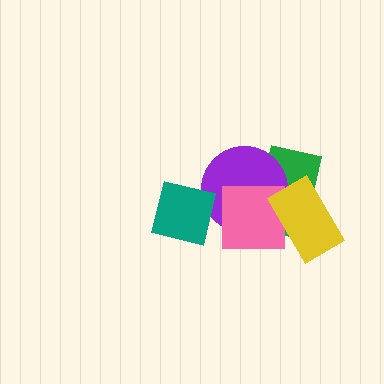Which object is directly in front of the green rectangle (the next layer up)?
The purple circle is directly in front of the green rectangle.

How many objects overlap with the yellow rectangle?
3 objects overlap with the yellow rectangle.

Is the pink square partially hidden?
Yes, it is partially covered by another shape.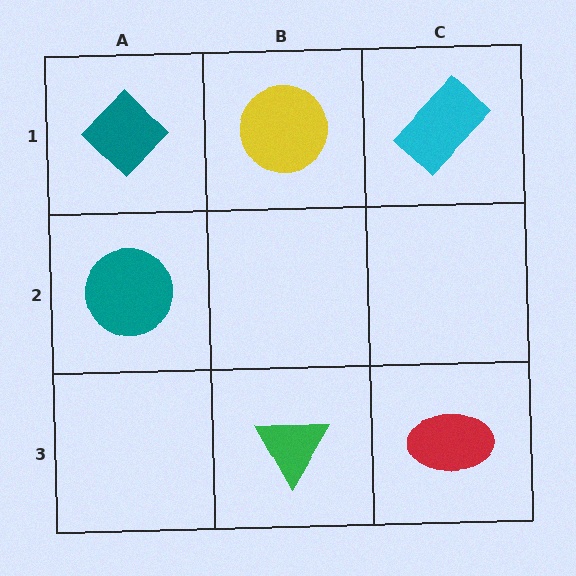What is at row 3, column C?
A red ellipse.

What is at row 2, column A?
A teal circle.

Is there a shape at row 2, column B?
No, that cell is empty.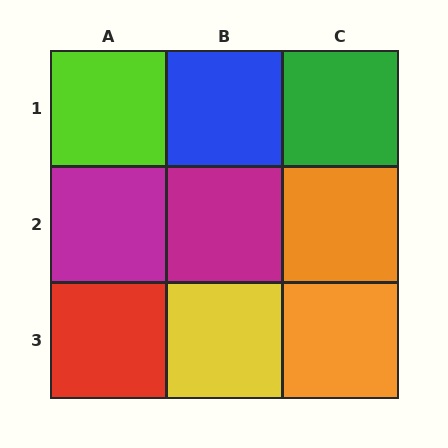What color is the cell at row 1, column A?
Lime.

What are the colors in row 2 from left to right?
Magenta, magenta, orange.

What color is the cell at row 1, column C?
Green.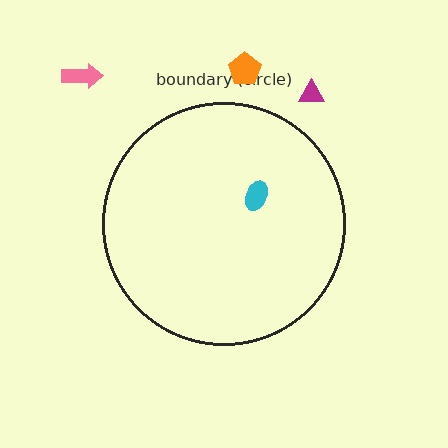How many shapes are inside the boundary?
1 inside, 3 outside.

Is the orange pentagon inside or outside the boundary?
Outside.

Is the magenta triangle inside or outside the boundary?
Outside.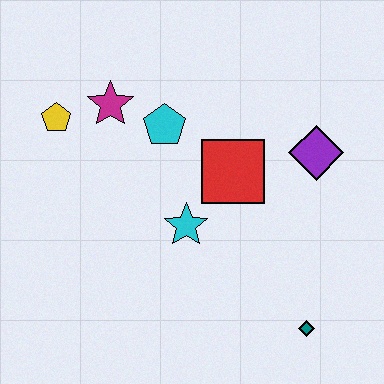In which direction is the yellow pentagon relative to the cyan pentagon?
The yellow pentagon is to the left of the cyan pentagon.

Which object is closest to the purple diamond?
The red square is closest to the purple diamond.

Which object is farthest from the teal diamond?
The yellow pentagon is farthest from the teal diamond.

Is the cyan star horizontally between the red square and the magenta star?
Yes